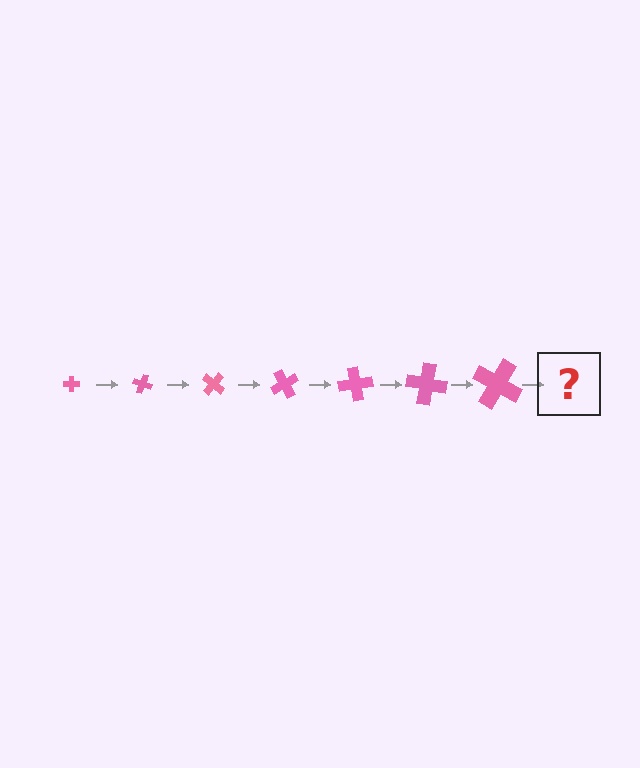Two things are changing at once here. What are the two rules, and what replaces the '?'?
The two rules are that the cross grows larger each step and it rotates 20 degrees each step. The '?' should be a cross, larger than the previous one and rotated 140 degrees from the start.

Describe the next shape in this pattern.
It should be a cross, larger than the previous one and rotated 140 degrees from the start.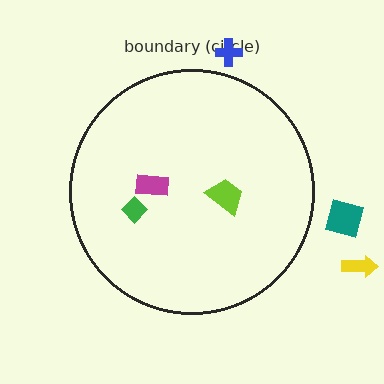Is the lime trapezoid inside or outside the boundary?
Inside.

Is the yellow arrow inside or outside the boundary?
Outside.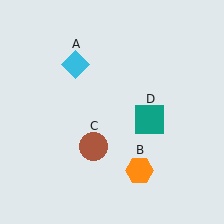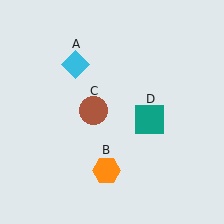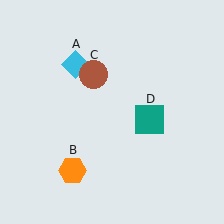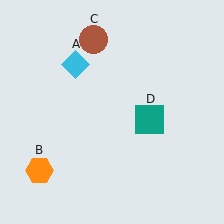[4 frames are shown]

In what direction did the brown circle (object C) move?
The brown circle (object C) moved up.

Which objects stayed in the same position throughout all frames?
Cyan diamond (object A) and teal square (object D) remained stationary.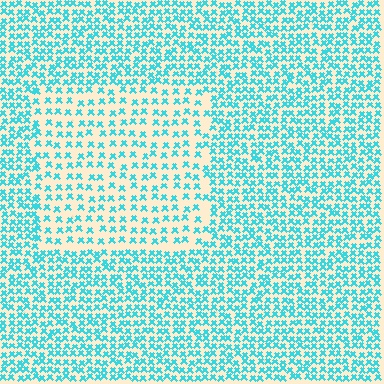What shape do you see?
I see a rectangle.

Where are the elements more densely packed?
The elements are more densely packed outside the rectangle boundary.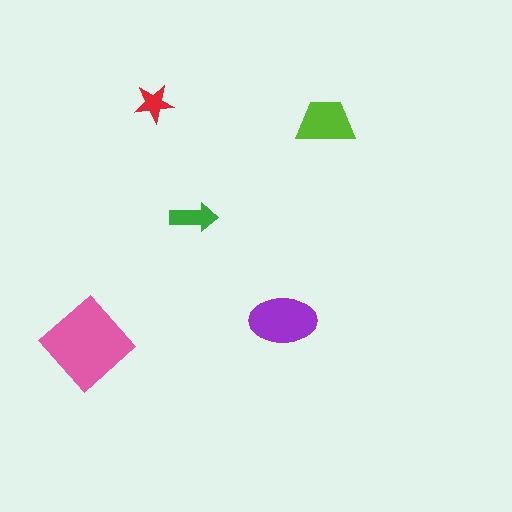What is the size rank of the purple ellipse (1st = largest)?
2nd.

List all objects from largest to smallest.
The pink diamond, the purple ellipse, the lime trapezoid, the green arrow, the red star.